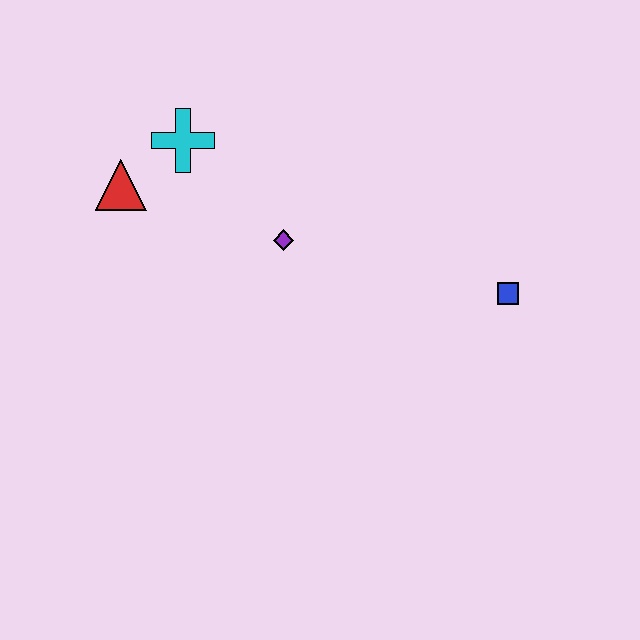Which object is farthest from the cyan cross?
The blue square is farthest from the cyan cross.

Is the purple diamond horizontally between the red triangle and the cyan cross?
No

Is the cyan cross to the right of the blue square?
No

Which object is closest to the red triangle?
The cyan cross is closest to the red triangle.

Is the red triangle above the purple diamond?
Yes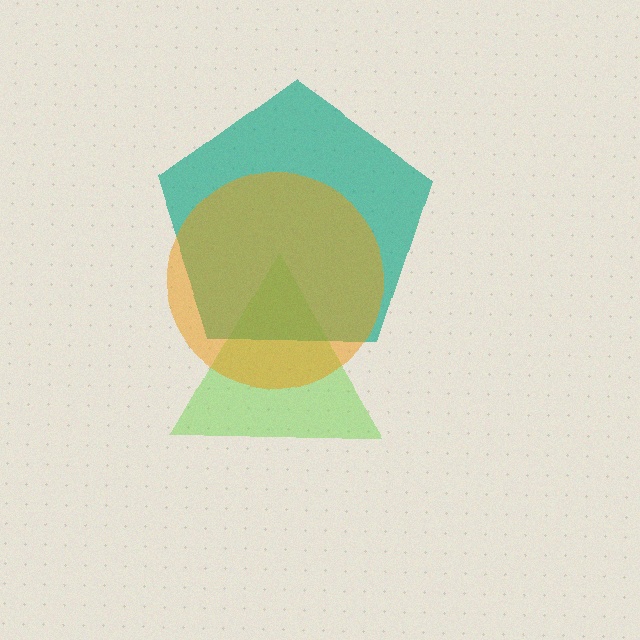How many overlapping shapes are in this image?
There are 3 overlapping shapes in the image.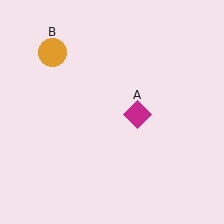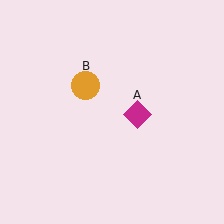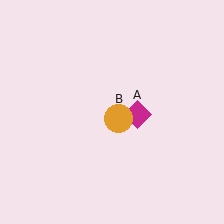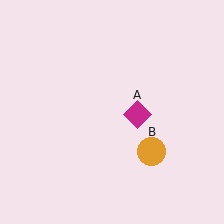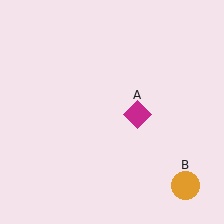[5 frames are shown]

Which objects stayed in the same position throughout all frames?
Magenta diamond (object A) remained stationary.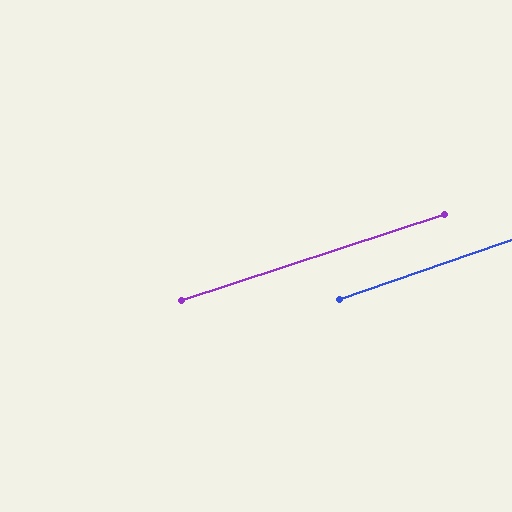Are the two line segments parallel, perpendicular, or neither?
Parallel — their directions differ by only 1.1°.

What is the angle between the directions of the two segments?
Approximately 1 degree.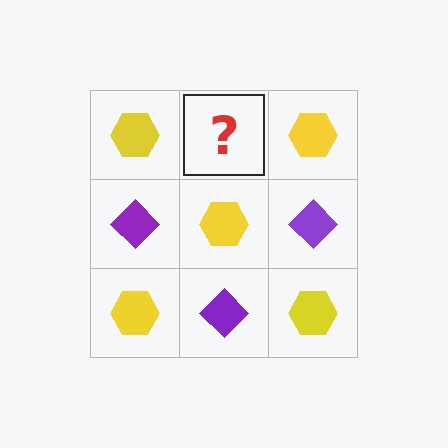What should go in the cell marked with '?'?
The missing cell should contain a purple diamond.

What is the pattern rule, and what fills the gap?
The rule is that it alternates yellow hexagon and purple diamond in a checkerboard pattern. The gap should be filled with a purple diamond.